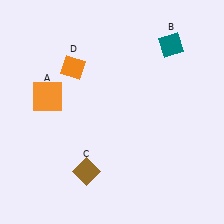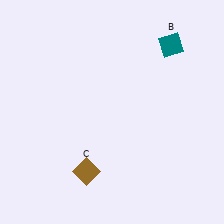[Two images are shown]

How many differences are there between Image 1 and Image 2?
There are 2 differences between the two images.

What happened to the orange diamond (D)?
The orange diamond (D) was removed in Image 2. It was in the top-left area of Image 1.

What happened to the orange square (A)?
The orange square (A) was removed in Image 2. It was in the top-left area of Image 1.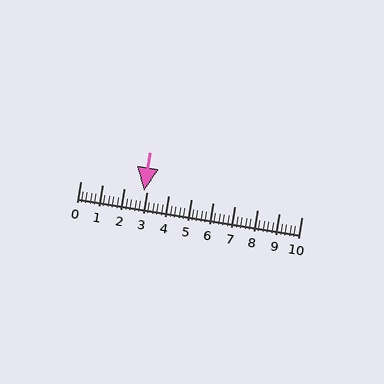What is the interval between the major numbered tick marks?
The major tick marks are spaced 1 units apart.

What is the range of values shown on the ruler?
The ruler shows values from 0 to 10.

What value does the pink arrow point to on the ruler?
The pink arrow points to approximately 2.9.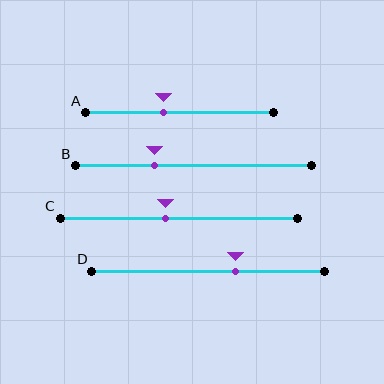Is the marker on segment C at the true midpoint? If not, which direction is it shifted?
No, the marker on segment C is shifted to the left by about 5% of the segment length.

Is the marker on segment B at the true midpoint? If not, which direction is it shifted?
No, the marker on segment B is shifted to the left by about 16% of the segment length.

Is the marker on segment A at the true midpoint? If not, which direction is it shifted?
No, the marker on segment A is shifted to the left by about 9% of the segment length.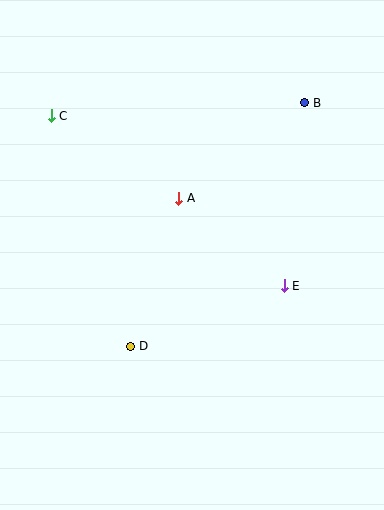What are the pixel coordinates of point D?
Point D is at (131, 346).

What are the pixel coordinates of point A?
Point A is at (179, 198).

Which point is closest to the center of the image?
Point A at (179, 198) is closest to the center.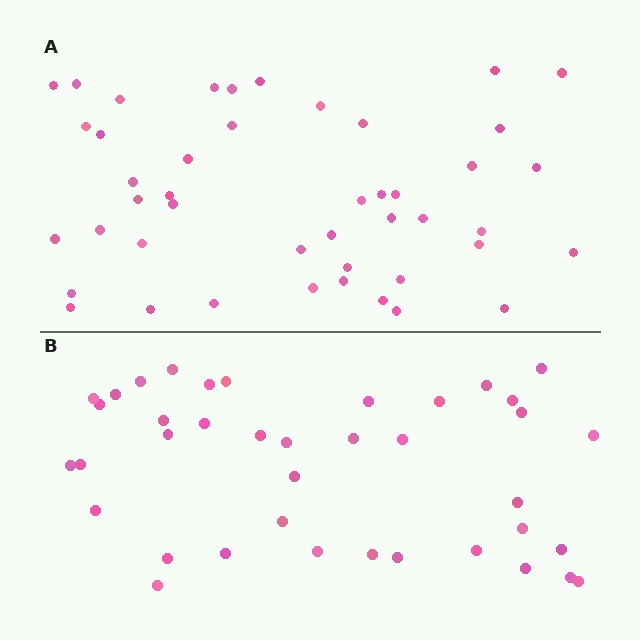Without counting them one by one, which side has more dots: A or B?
Region A (the top region) has more dots.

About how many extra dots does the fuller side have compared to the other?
Region A has about 6 more dots than region B.